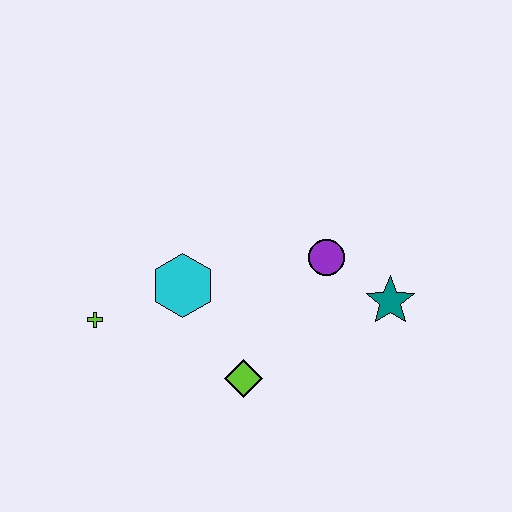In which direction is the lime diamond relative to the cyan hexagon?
The lime diamond is below the cyan hexagon.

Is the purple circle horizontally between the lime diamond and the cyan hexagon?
No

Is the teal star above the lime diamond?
Yes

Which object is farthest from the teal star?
The lime cross is farthest from the teal star.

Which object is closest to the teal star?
The purple circle is closest to the teal star.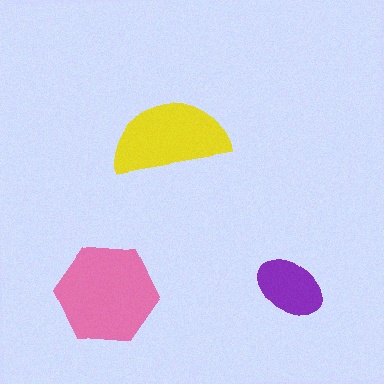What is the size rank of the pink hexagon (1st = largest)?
1st.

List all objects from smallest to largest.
The purple ellipse, the yellow semicircle, the pink hexagon.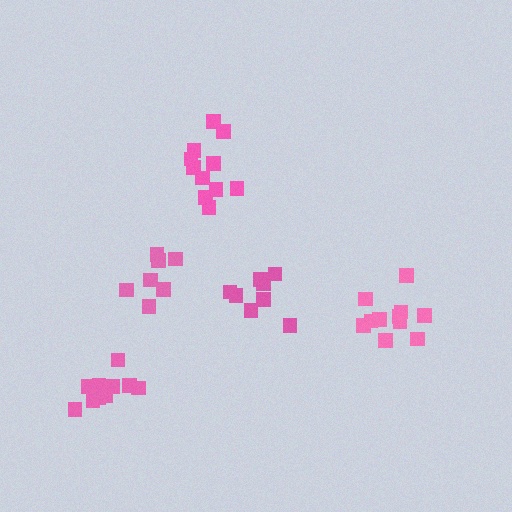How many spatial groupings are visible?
There are 5 spatial groupings.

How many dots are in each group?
Group 1: 11 dots, Group 2: 9 dots, Group 3: 11 dots, Group 4: 7 dots, Group 5: 10 dots (48 total).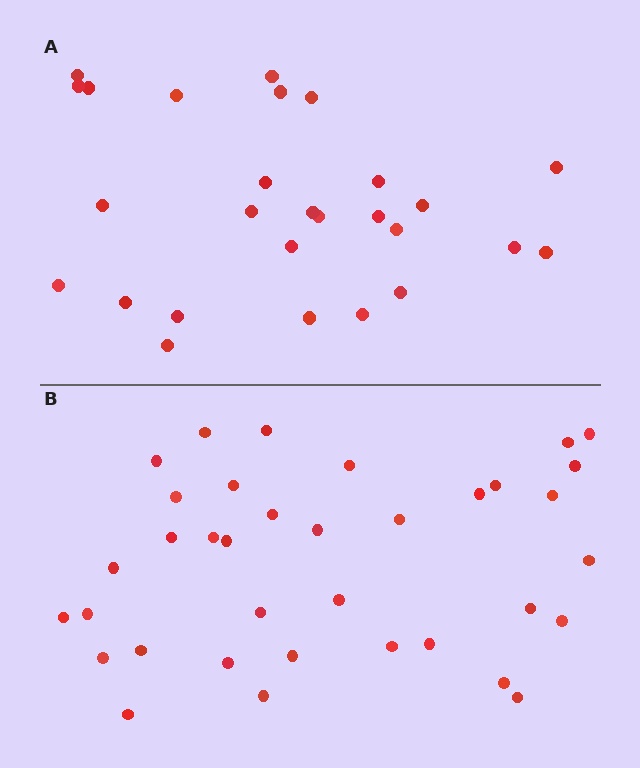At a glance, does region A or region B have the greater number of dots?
Region B (the bottom region) has more dots.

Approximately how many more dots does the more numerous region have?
Region B has roughly 8 or so more dots than region A.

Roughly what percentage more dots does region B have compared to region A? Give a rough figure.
About 35% more.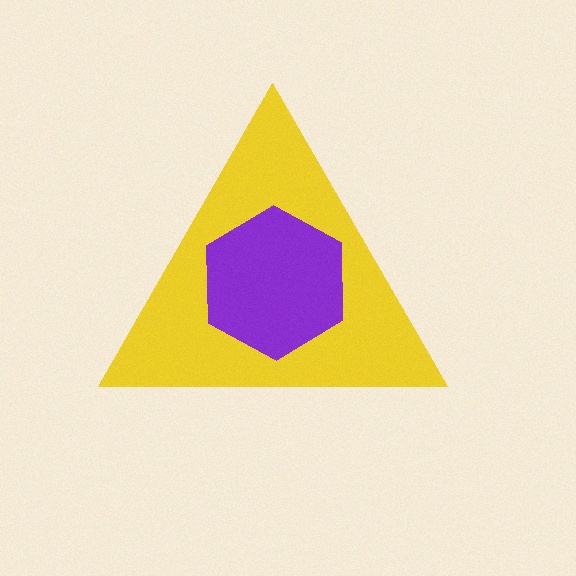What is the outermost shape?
The yellow triangle.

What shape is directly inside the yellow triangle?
The purple hexagon.